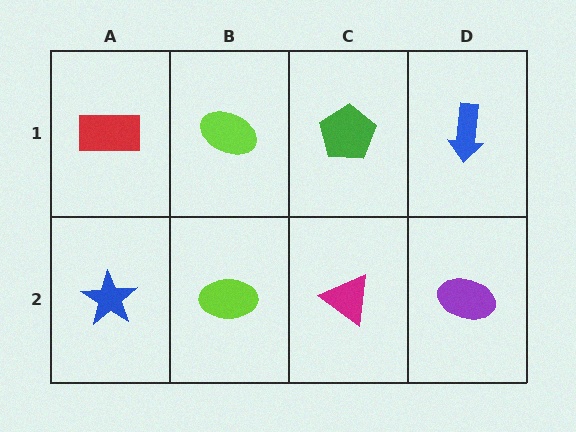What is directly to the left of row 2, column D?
A magenta triangle.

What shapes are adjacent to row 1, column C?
A magenta triangle (row 2, column C), a lime ellipse (row 1, column B), a blue arrow (row 1, column D).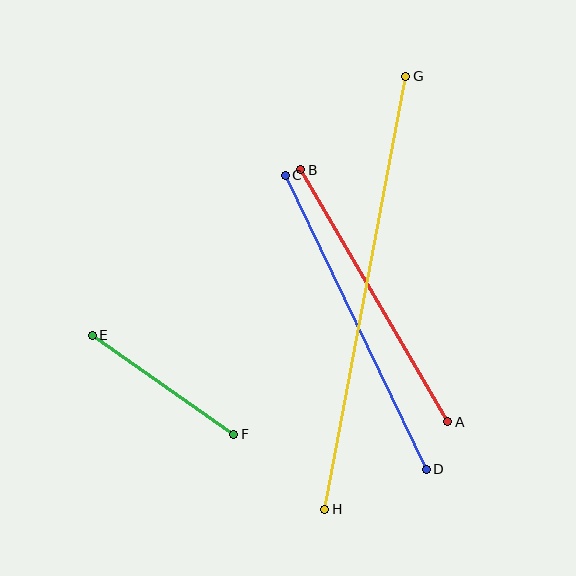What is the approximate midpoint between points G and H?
The midpoint is at approximately (365, 293) pixels.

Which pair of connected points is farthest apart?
Points G and H are farthest apart.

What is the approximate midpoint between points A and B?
The midpoint is at approximately (374, 296) pixels.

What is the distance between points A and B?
The distance is approximately 291 pixels.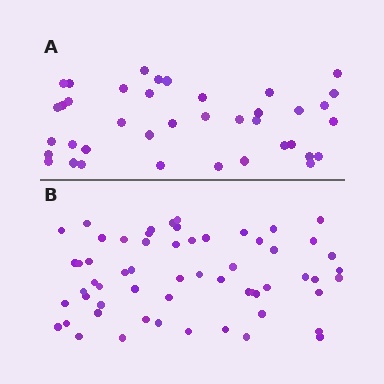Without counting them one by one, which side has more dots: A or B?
Region B (the bottom region) has more dots.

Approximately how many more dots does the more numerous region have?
Region B has approximately 20 more dots than region A.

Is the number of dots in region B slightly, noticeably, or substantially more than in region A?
Region B has substantially more. The ratio is roughly 1.5 to 1.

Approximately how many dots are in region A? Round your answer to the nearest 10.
About 40 dots. (The exact count is 39, which rounds to 40.)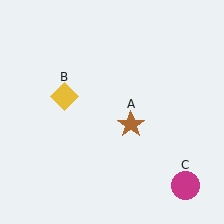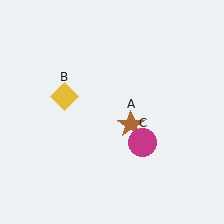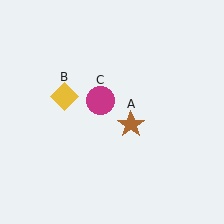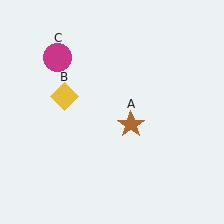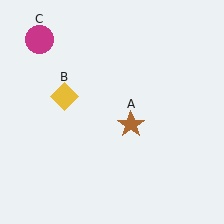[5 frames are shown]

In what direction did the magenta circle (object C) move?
The magenta circle (object C) moved up and to the left.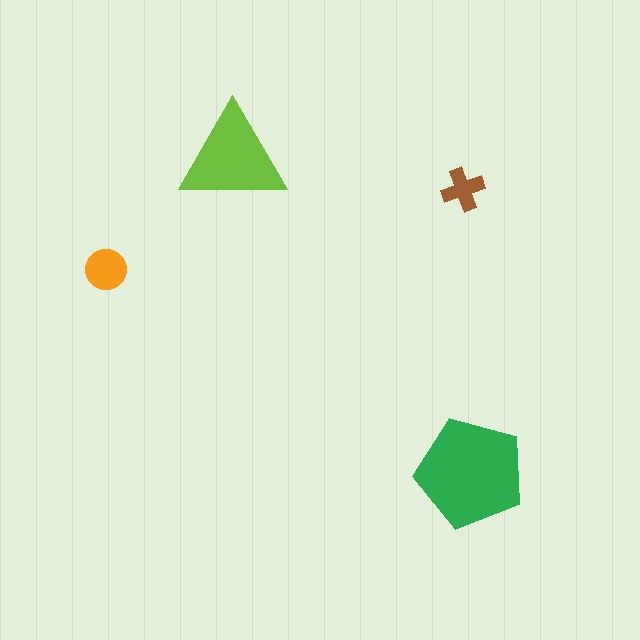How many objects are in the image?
There are 4 objects in the image.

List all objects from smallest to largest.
The brown cross, the orange circle, the lime triangle, the green pentagon.